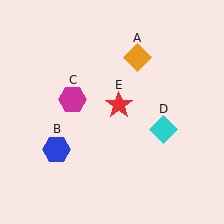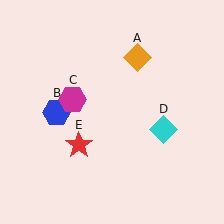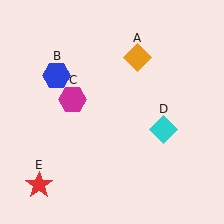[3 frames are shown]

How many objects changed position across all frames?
2 objects changed position: blue hexagon (object B), red star (object E).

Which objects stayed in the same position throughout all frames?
Orange diamond (object A) and magenta hexagon (object C) and cyan diamond (object D) remained stationary.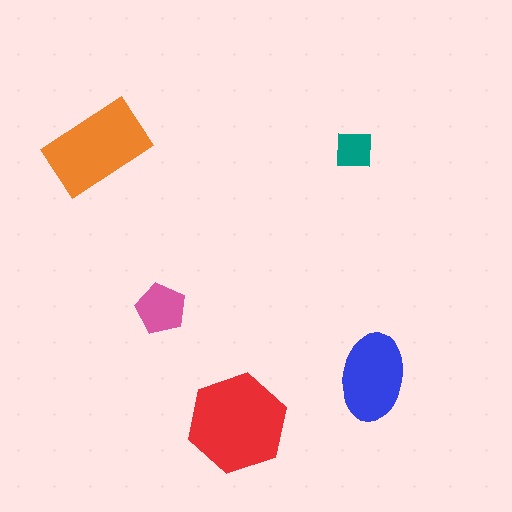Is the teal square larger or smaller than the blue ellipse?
Smaller.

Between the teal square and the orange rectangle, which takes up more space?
The orange rectangle.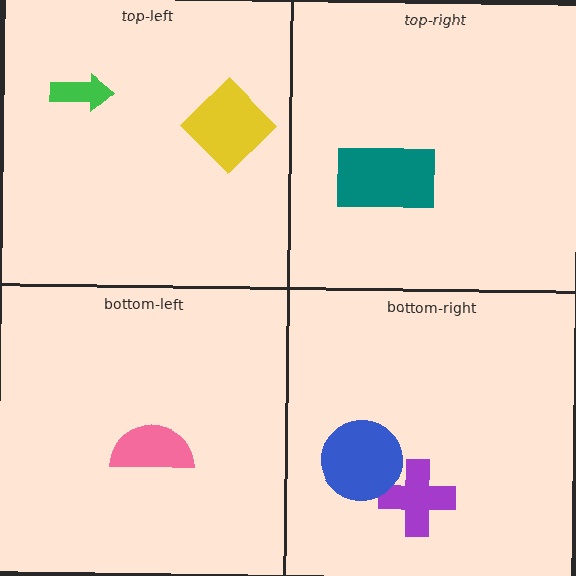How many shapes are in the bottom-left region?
1.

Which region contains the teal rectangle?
The top-right region.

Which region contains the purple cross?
The bottom-right region.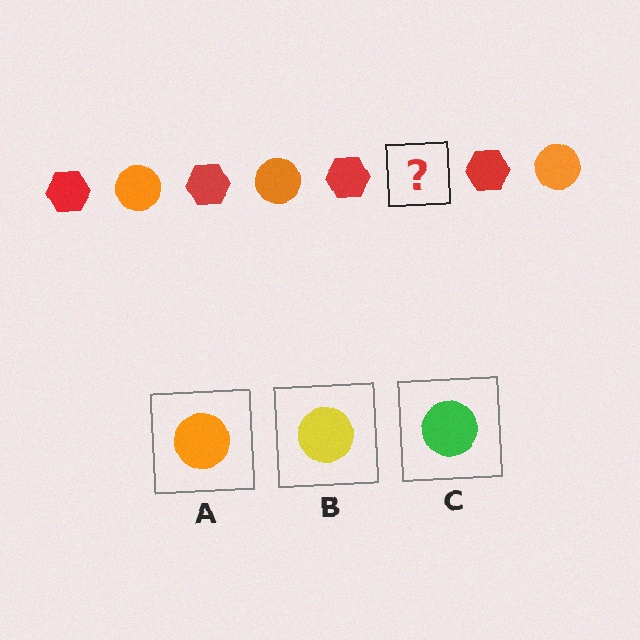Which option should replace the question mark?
Option A.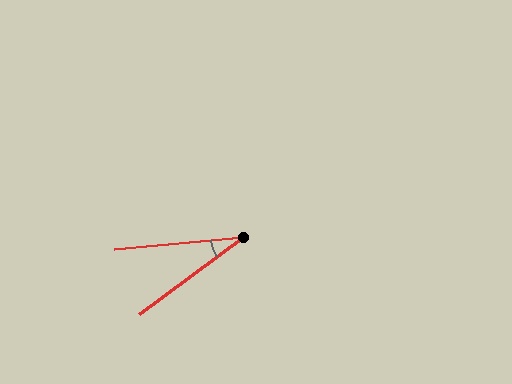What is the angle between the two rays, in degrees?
Approximately 31 degrees.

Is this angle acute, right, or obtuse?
It is acute.